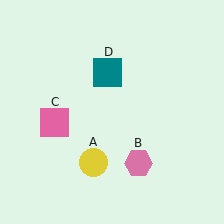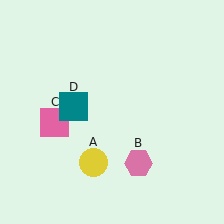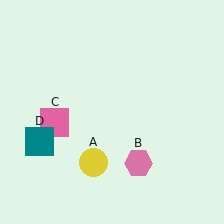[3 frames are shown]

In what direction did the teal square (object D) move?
The teal square (object D) moved down and to the left.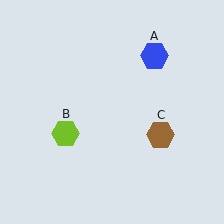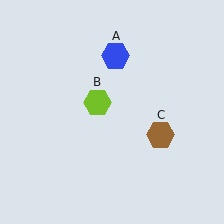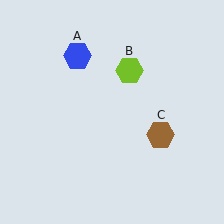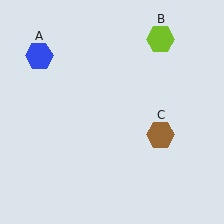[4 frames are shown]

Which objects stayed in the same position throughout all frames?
Brown hexagon (object C) remained stationary.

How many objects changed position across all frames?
2 objects changed position: blue hexagon (object A), lime hexagon (object B).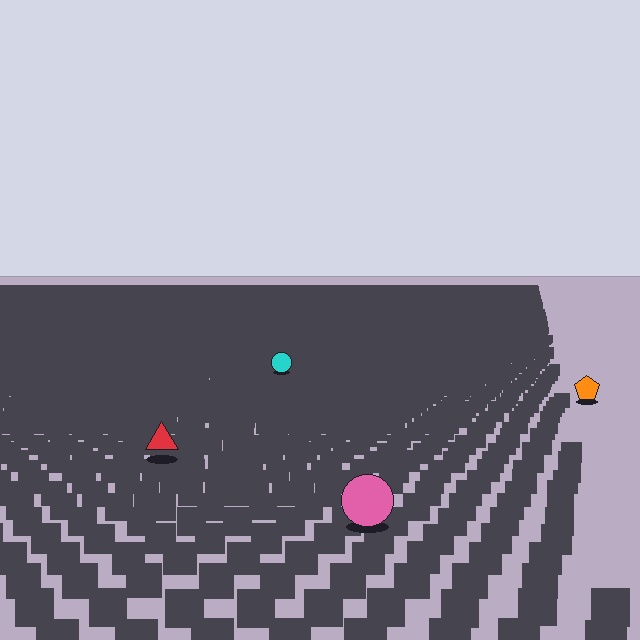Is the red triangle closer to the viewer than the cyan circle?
Yes. The red triangle is closer — you can tell from the texture gradient: the ground texture is coarser near it.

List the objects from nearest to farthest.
From nearest to farthest: the pink circle, the red triangle, the orange pentagon, the cyan circle.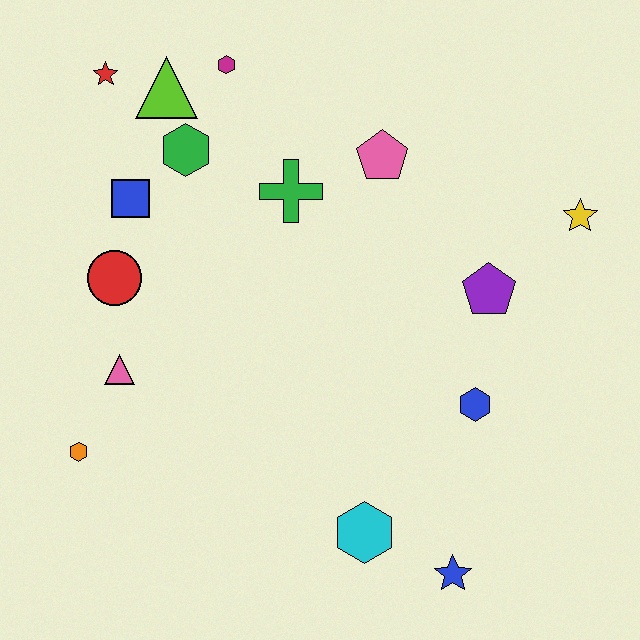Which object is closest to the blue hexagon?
The purple pentagon is closest to the blue hexagon.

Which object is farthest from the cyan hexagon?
The red star is farthest from the cyan hexagon.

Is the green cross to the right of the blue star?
No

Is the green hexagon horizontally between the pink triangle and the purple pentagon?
Yes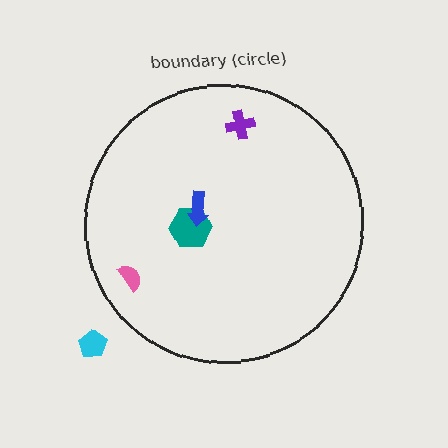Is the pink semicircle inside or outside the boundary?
Inside.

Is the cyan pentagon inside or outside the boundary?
Outside.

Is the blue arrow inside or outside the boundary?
Inside.